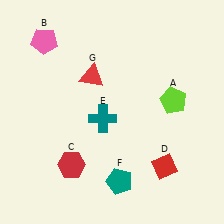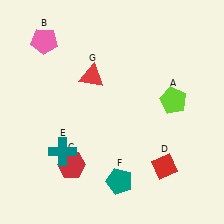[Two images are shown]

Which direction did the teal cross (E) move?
The teal cross (E) moved left.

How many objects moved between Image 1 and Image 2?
1 object moved between the two images.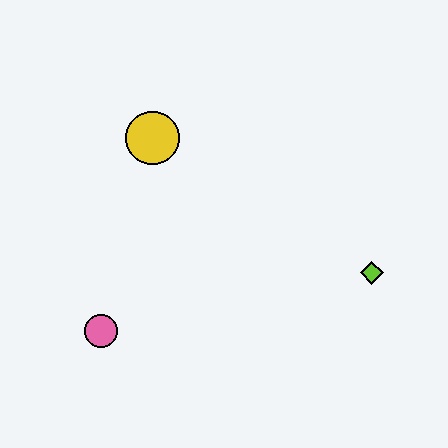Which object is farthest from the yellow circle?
The lime diamond is farthest from the yellow circle.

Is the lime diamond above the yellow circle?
No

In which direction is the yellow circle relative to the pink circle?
The yellow circle is above the pink circle.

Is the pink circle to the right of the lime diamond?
No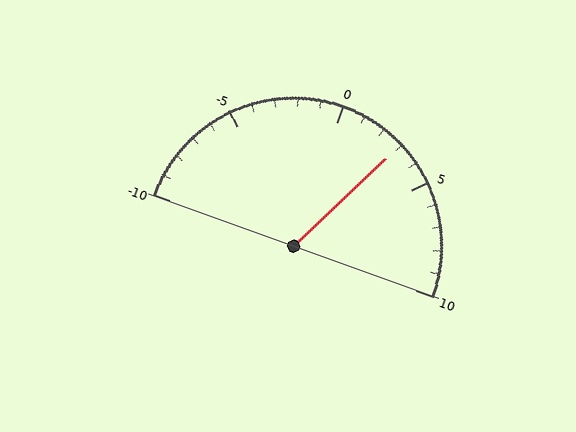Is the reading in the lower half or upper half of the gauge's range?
The reading is in the upper half of the range (-10 to 10).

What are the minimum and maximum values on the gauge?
The gauge ranges from -10 to 10.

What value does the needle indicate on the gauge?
The needle indicates approximately 3.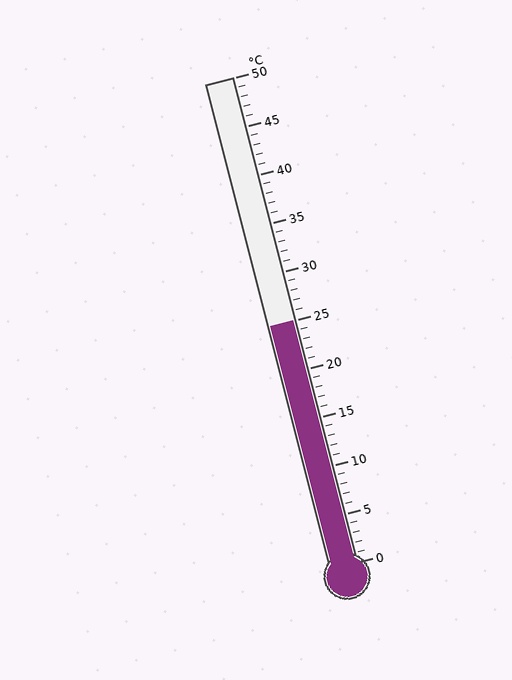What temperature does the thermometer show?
The thermometer shows approximately 25°C.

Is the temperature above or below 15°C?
The temperature is above 15°C.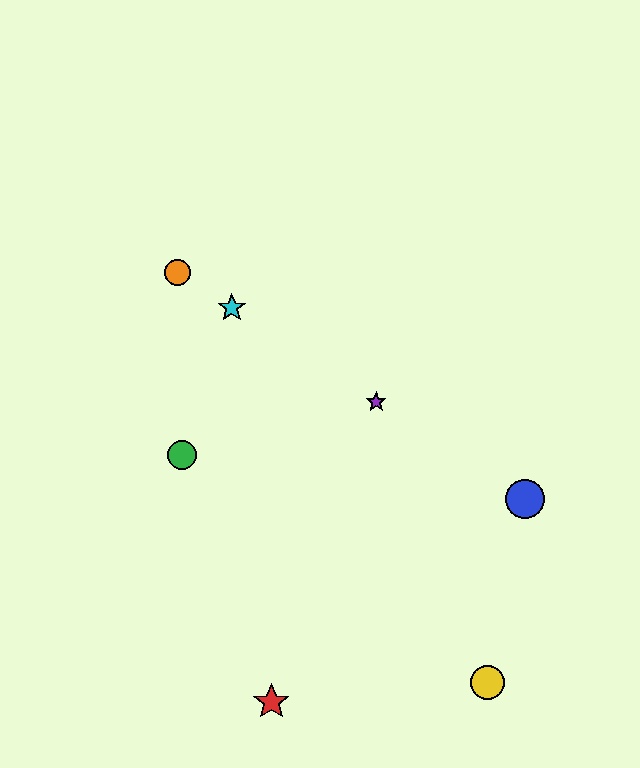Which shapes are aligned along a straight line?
The blue circle, the purple star, the orange circle, the cyan star are aligned along a straight line.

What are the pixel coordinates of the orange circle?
The orange circle is at (177, 272).